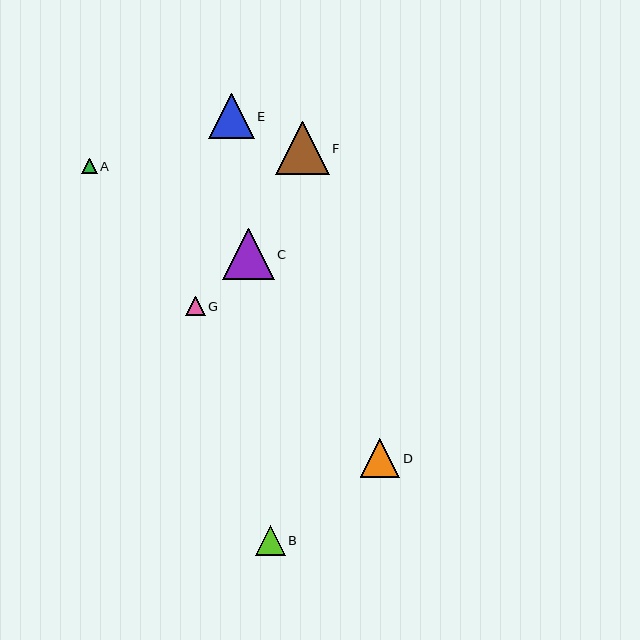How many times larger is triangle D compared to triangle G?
Triangle D is approximately 2.0 times the size of triangle G.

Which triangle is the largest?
Triangle F is the largest with a size of approximately 53 pixels.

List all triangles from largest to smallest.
From largest to smallest: F, C, E, D, B, G, A.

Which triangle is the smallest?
Triangle A is the smallest with a size of approximately 16 pixels.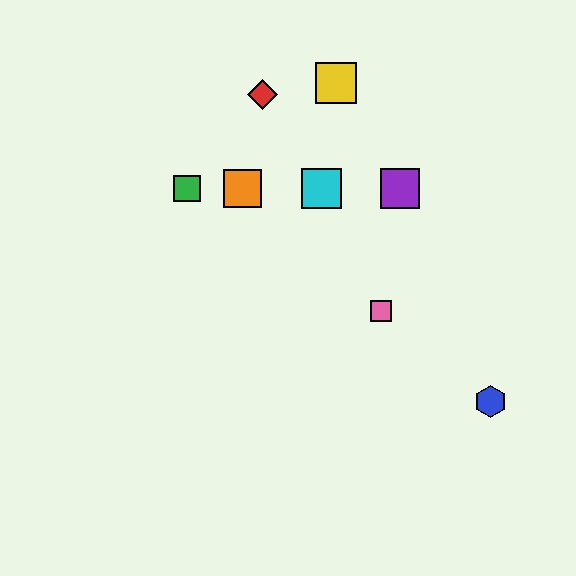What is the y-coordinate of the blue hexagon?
The blue hexagon is at y≈401.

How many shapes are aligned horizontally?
4 shapes (the green square, the purple square, the orange square, the cyan square) are aligned horizontally.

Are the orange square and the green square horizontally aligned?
Yes, both are at y≈188.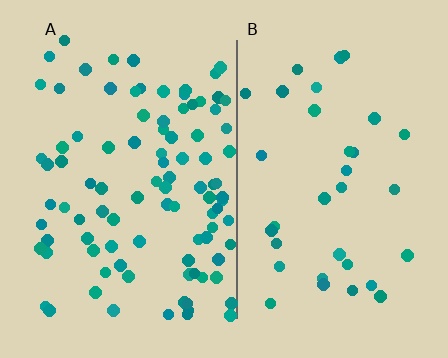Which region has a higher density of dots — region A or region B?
A (the left).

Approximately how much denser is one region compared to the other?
Approximately 2.8× — region A over region B.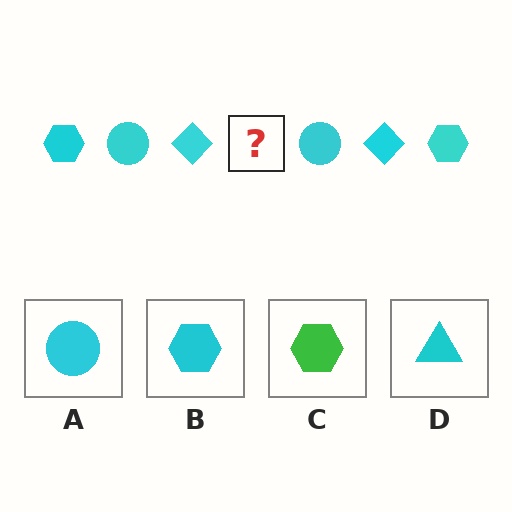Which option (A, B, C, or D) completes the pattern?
B.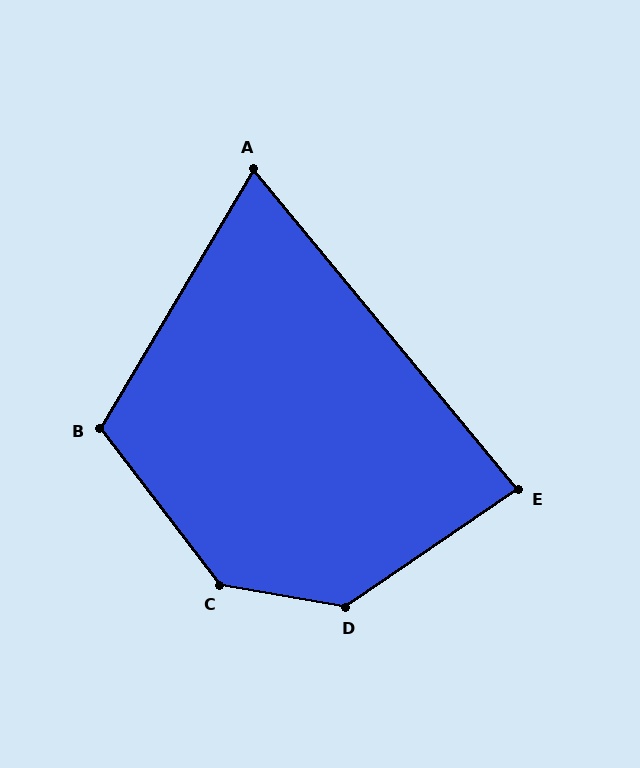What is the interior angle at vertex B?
Approximately 112 degrees (obtuse).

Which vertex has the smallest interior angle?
A, at approximately 70 degrees.